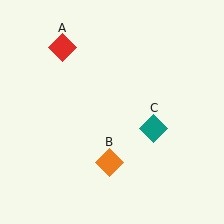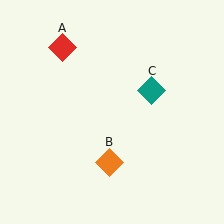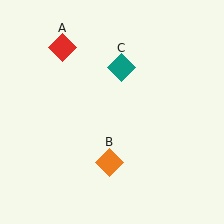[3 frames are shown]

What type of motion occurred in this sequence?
The teal diamond (object C) rotated counterclockwise around the center of the scene.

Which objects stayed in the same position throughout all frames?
Red diamond (object A) and orange diamond (object B) remained stationary.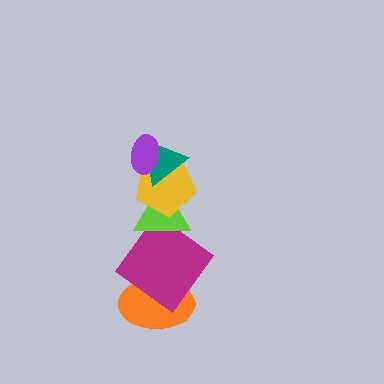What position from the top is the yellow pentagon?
The yellow pentagon is 3rd from the top.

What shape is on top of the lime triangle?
The yellow pentagon is on top of the lime triangle.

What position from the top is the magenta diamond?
The magenta diamond is 5th from the top.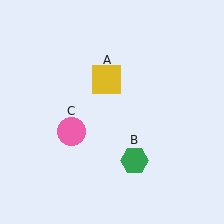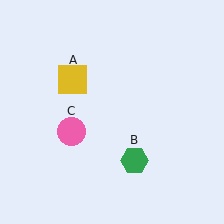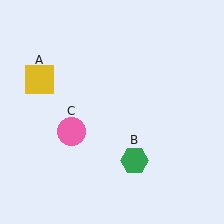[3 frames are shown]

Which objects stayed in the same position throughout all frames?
Green hexagon (object B) and pink circle (object C) remained stationary.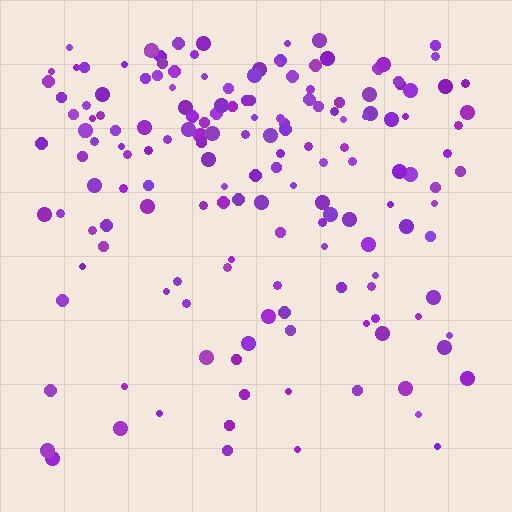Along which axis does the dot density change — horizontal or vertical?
Vertical.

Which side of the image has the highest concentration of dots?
The top.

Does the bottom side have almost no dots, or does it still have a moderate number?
Still a moderate number, just noticeably fewer than the top.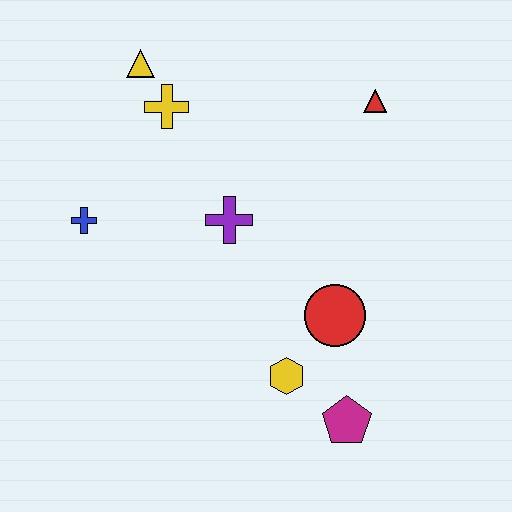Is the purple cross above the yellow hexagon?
Yes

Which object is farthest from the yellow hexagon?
The yellow triangle is farthest from the yellow hexagon.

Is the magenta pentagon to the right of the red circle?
Yes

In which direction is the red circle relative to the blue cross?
The red circle is to the right of the blue cross.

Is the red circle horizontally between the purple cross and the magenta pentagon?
Yes